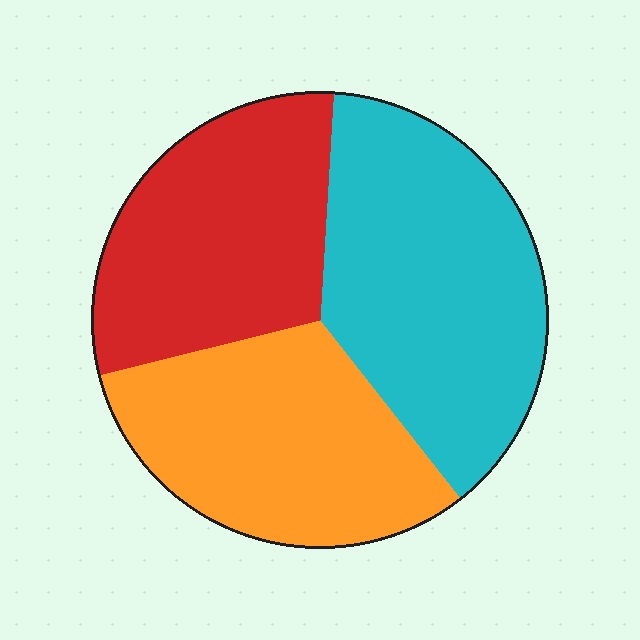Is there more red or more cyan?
Cyan.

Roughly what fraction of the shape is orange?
Orange takes up about one third (1/3) of the shape.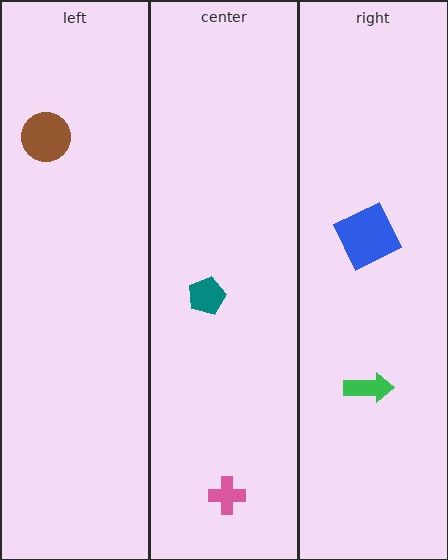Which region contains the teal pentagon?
The center region.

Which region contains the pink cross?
The center region.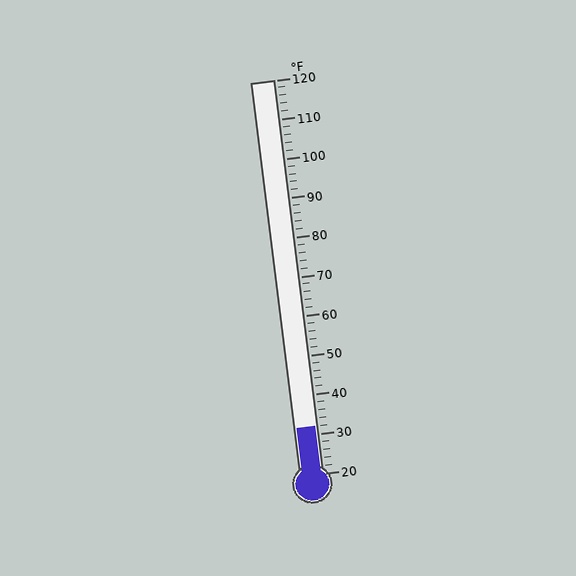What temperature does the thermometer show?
The thermometer shows approximately 32°F.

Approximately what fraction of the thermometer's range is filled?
The thermometer is filled to approximately 10% of its range.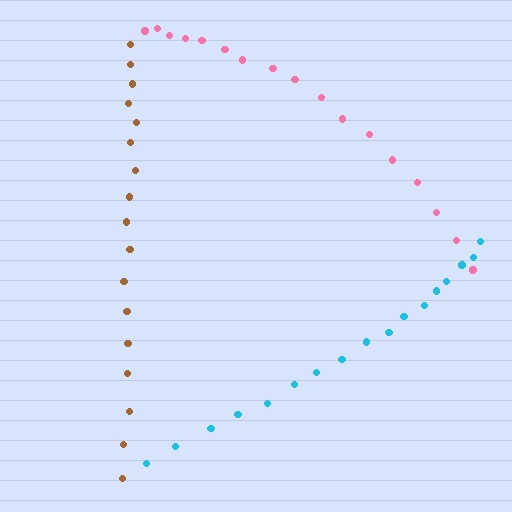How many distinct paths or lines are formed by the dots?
There are 3 distinct paths.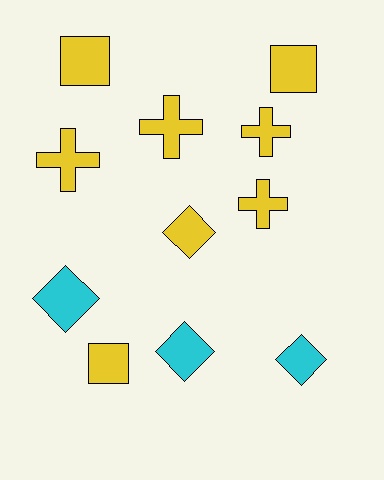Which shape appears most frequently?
Diamond, with 4 objects.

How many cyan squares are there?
There are no cyan squares.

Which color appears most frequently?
Yellow, with 8 objects.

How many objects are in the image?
There are 11 objects.